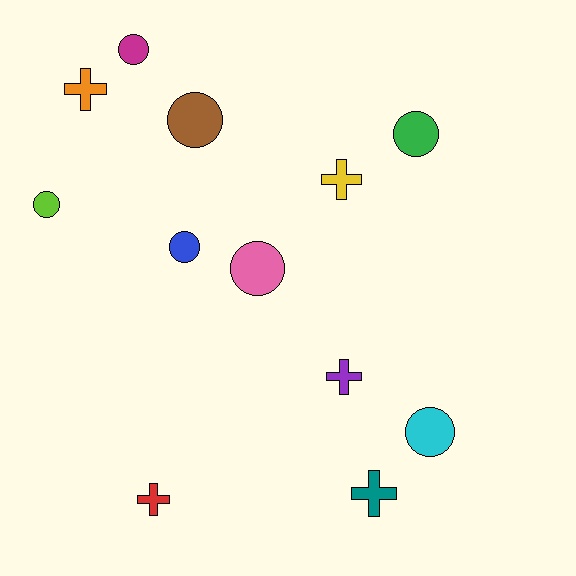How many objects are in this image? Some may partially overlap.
There are 12 objects.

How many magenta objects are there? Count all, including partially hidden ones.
There is 1 magenta object.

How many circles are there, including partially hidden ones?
There are 7 circles.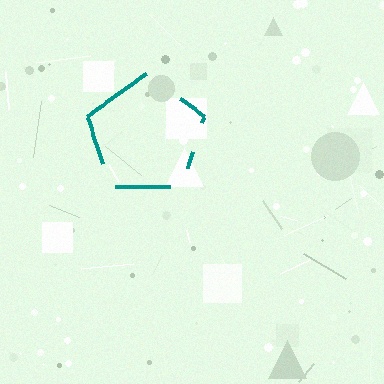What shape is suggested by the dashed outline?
The dashed outline suggests a pentagon.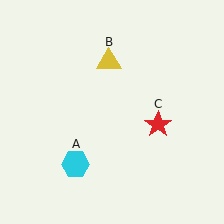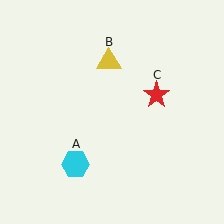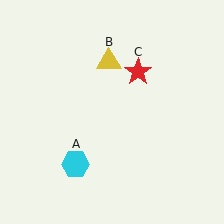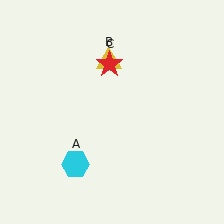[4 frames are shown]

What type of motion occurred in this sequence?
The red star (object C) rotated counterclockwise around the center of the scene.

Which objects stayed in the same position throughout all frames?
Cyan hexagon (object A) and yellow triangle (object B) remained stationary.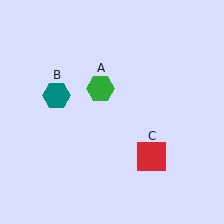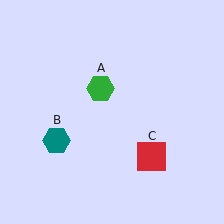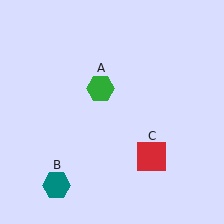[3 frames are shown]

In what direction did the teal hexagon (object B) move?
The teal hexagon (object B) moved down.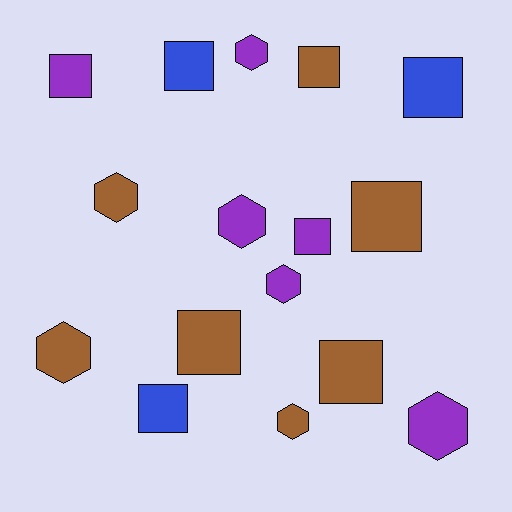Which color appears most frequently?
Brown, with 7 objects.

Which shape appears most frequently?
Square, with 9 objects.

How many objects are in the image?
There are 16 objects.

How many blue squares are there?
There are 3 blue squares.